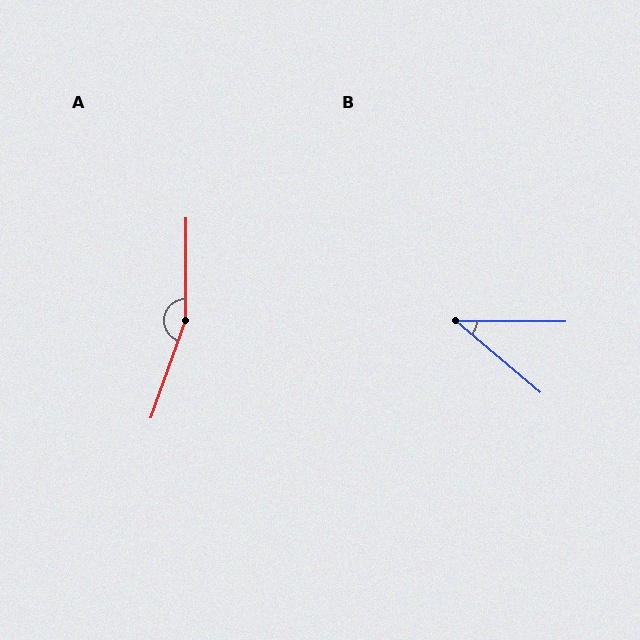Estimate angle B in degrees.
Approximately 40 degrees.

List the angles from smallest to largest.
B (40°), A (161°).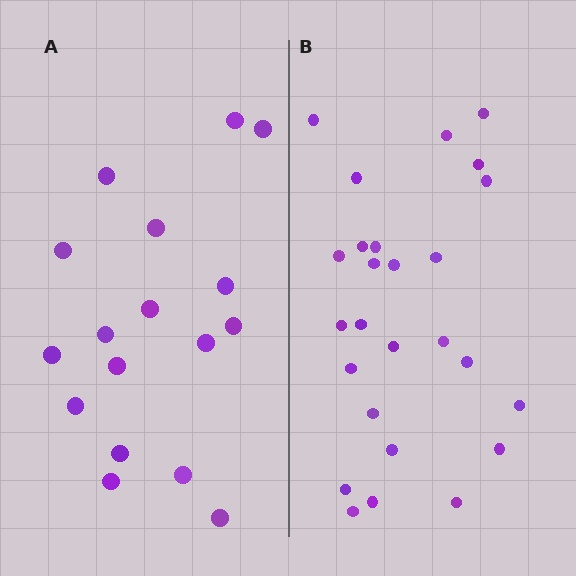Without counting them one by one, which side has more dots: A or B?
Region B (the right region) has more dots.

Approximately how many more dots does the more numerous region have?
Region B has roughly 8 or so more dots than region A.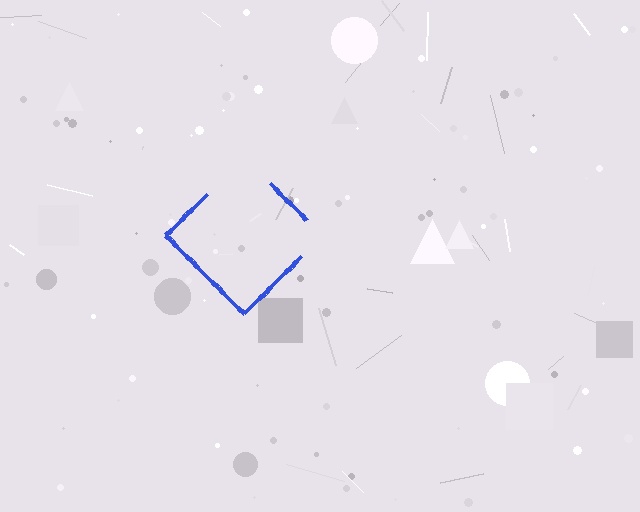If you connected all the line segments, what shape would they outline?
They would outline a diamond.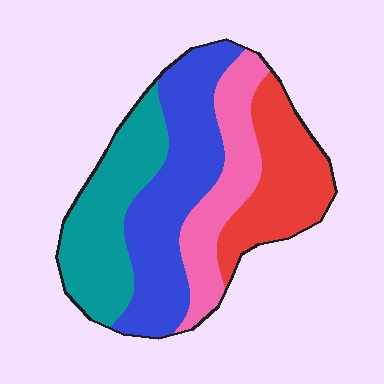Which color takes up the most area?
Blue, at roughly 35%.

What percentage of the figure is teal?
Teal covers roughly 25% of the figure.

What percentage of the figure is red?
Red covers about 20% of the figure.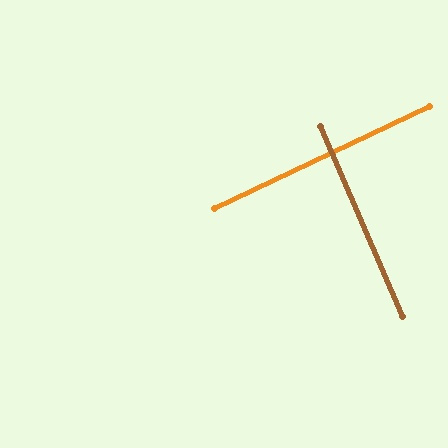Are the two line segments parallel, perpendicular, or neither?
Perpendicular — they meet at approximately 88°.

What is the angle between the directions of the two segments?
Approximately 88 degrees.